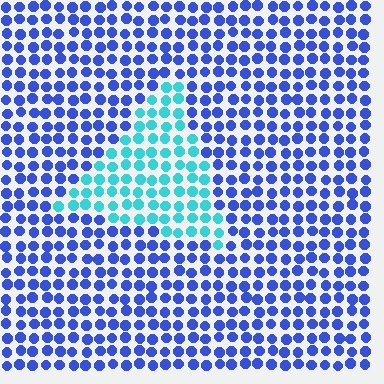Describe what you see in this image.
The image is filled with small blue elements in a uniform arrangement. A triangle-shaped region is visible where the elements are tinted to a slightly different hue, forming a subtle color boundary.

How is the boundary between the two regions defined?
The boundary is defined purely by a slight shift in hue (about 50 degrees). Spacing, size, and orientation are identical on both sides.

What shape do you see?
I see a triangle.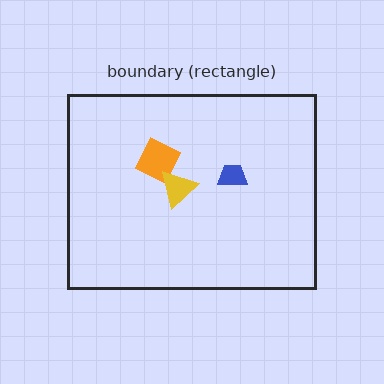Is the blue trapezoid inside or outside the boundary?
Inside.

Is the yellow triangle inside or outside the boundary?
Inside.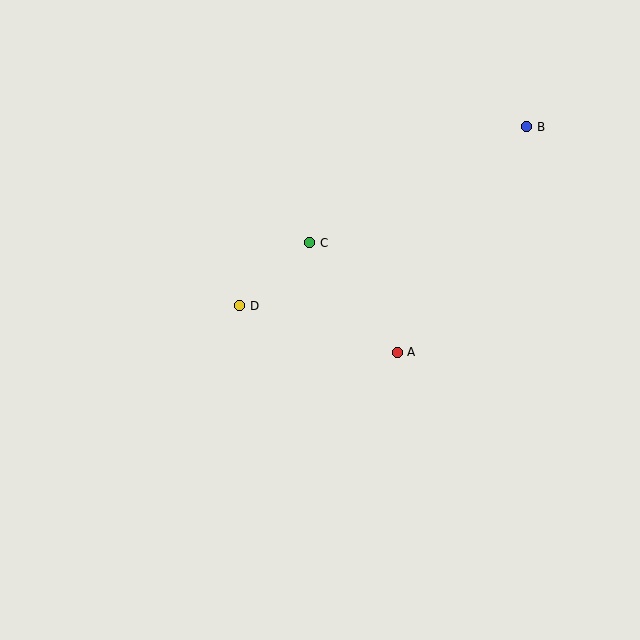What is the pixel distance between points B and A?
The distance between B and A is 260 pixels.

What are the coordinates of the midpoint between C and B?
The midpoint between C and B is at (418, 185).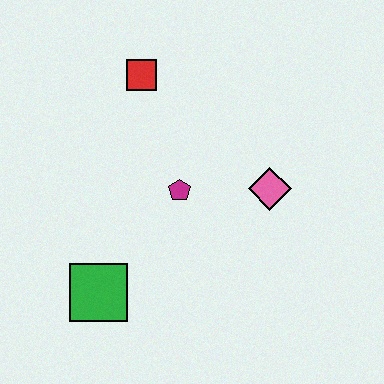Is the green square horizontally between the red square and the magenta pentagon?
No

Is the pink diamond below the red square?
Yes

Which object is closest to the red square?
The magenta pentagon is closest to the red square.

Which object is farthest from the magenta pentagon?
The green square is farthest from the magenta pentagon.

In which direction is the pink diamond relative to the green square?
The pink diamond is to the right of the green square.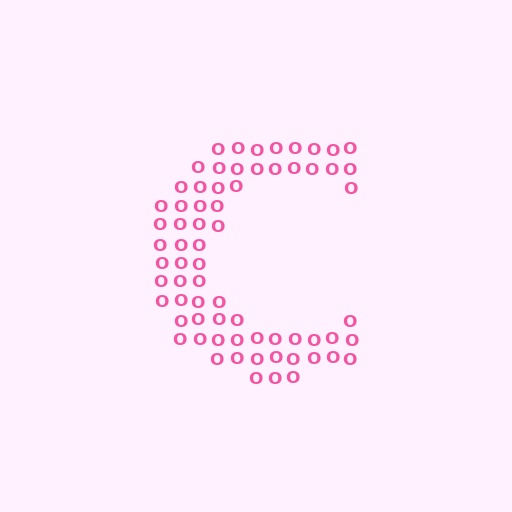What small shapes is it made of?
It is made of small letter O's.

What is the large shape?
The large shape is the letter C.